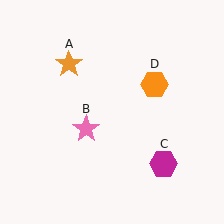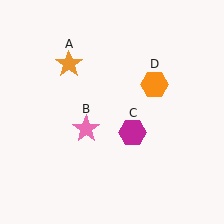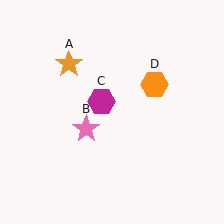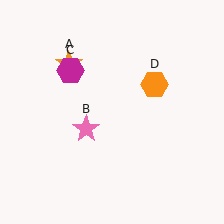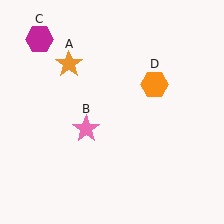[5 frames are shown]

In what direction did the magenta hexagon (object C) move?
The magenta hexagon (object C) moved up and to the left.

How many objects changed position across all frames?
1 object changed position: magenta hexagon (object C).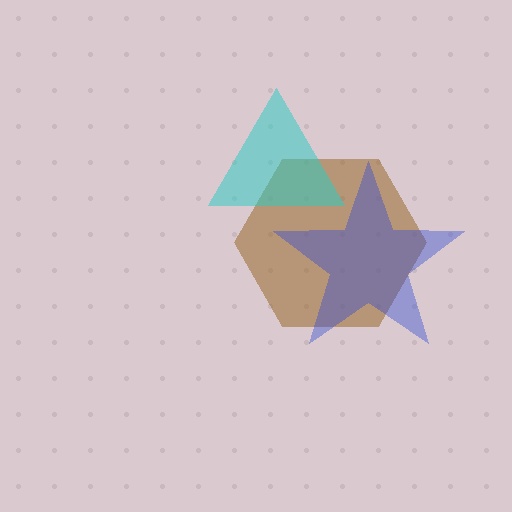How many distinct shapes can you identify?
There are 3 distinct shapes: a brown hexagon, a blue star, a cyan triangle.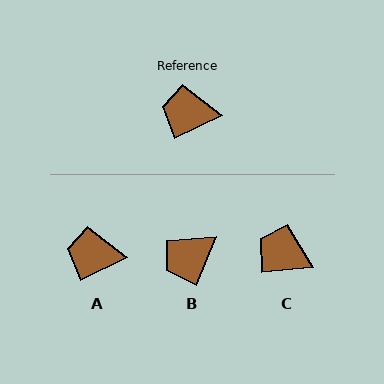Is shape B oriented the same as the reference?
No, it is off by about 42 degrees.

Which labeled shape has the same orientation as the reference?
A.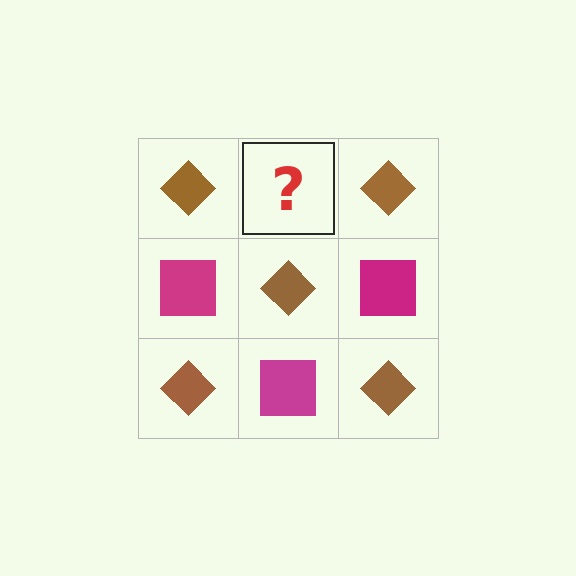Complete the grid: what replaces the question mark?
The question mark should be replaced with a magenta square.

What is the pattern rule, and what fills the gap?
The rule is that it alternates brown diamond and magenta square in a checkerboard pattern. The gap should be filled with a magenta square.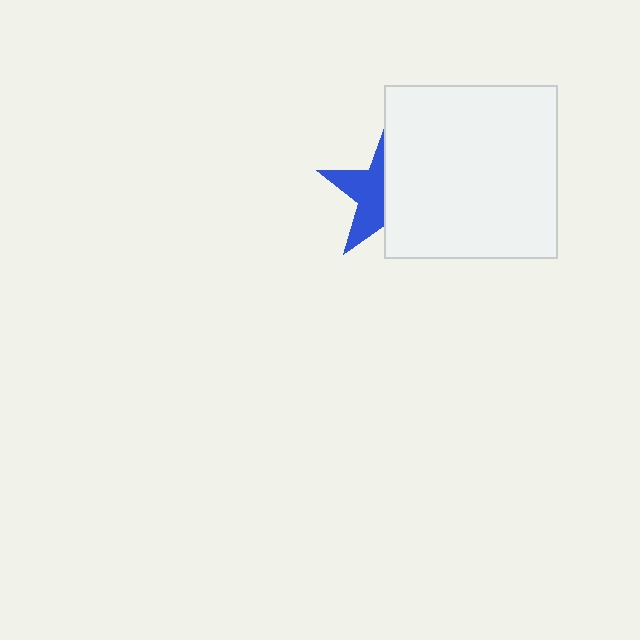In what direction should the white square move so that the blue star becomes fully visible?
The white square should move right. That is the shortest direction to clear the overlap and leave the blue star fully visible.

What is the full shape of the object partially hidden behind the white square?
The partially hidden object is a blue star.